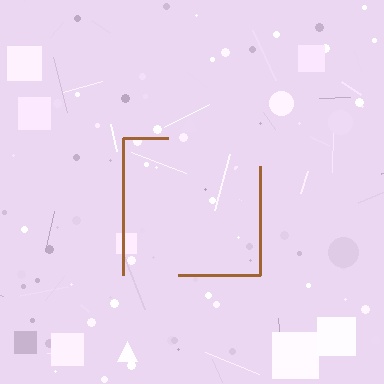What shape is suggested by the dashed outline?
The dashed outline suggests a square.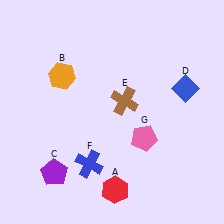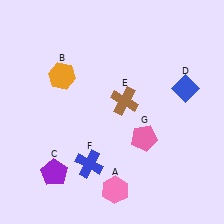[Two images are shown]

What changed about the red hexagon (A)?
In Image 1, A is red. In Image 2, it changed to pink.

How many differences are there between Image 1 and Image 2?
There is 1 difference between the two images.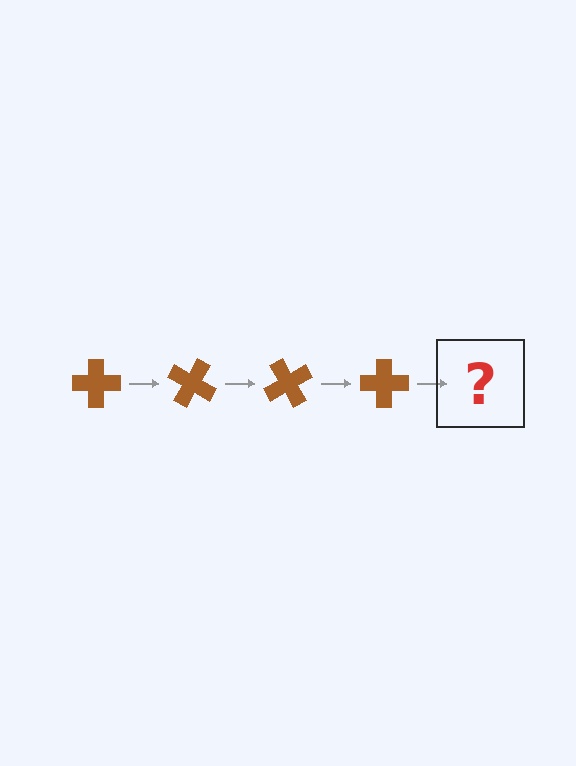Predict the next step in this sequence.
The next step is a brown cross rotated 120 degrees.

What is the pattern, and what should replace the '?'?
The pattern is that the cross rotates 30 degrees each step. The '?' should be a brown cross rotated 120 degrees.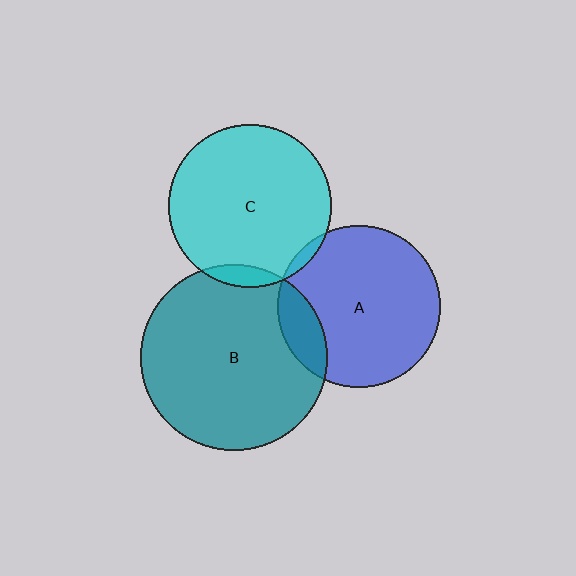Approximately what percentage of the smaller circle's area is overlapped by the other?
Approximately 5%.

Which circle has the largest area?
Circle B (teal).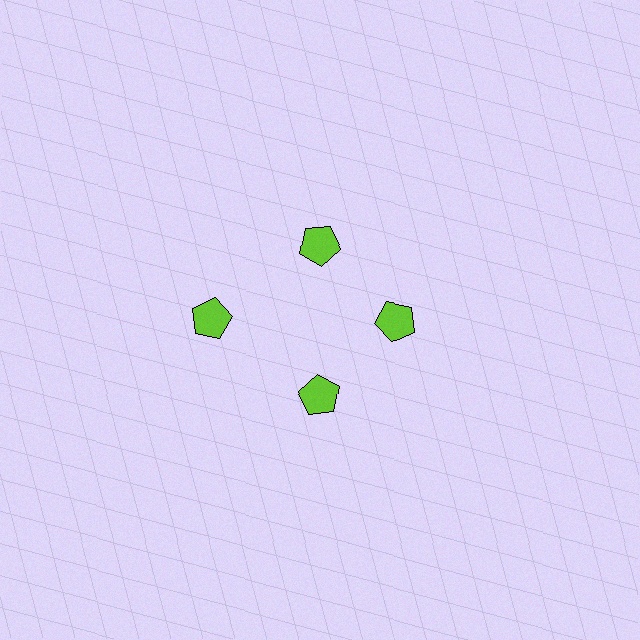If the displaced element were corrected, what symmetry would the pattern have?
It would have 4-fold rotational symmetry — the pattern would map onto itself every 90 degrees.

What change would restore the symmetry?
The symmetry would be restored by moving it inward, back onto the ring so that all 4 pentagons sit at equal angles and equal distance from the center.